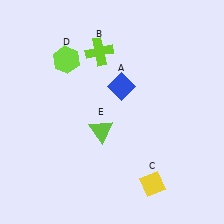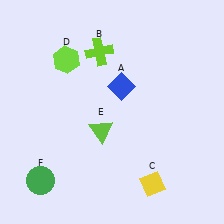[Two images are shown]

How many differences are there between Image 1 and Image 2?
There is 1 difference between the two images.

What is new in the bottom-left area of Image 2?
A green circle (F) was added in the bottom-left area of Image 2.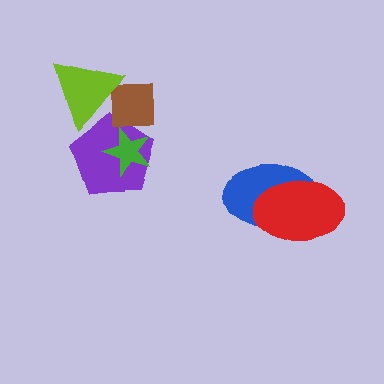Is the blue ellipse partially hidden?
Yes, it is partially covered by another shape.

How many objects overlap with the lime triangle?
2 objects overlap with the lime triangle.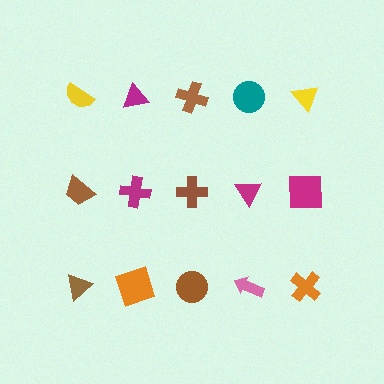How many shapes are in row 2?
5 shapes.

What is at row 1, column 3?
A brown cross.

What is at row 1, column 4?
A teal circle.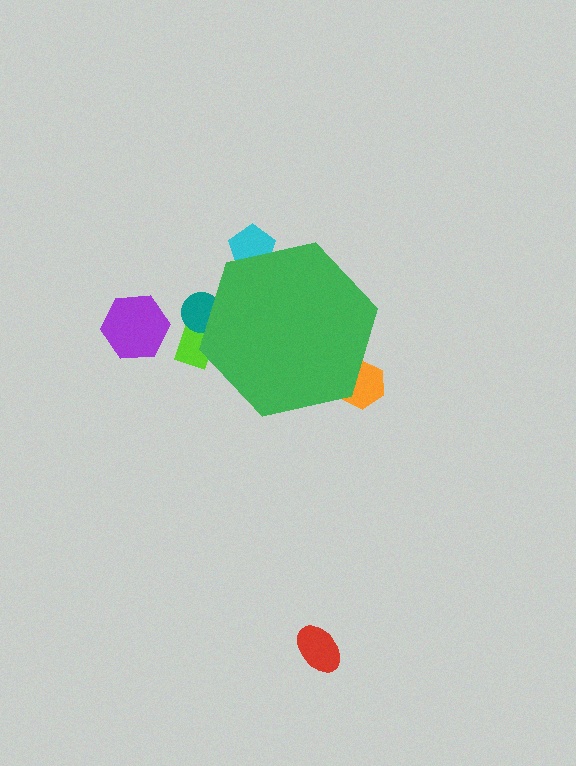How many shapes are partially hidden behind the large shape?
4 shapes are partially hidden.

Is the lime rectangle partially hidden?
Yes, the lime rectangle is partially hidden behind the green hexagon.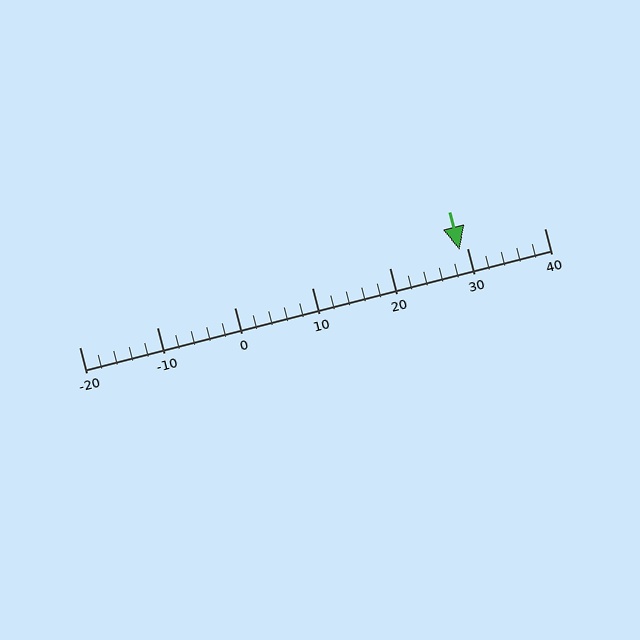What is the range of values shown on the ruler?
The ruler shows values from -20 to 40.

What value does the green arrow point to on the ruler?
The green arrow points to approximately 29.